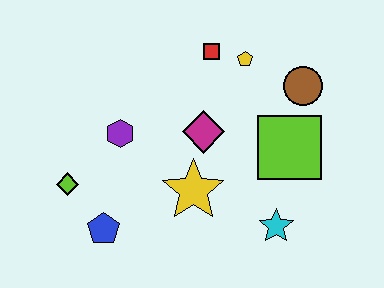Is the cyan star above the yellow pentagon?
No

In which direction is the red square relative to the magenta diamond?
The red square is above the magenta diamond.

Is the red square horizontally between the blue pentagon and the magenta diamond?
No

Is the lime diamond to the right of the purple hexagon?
No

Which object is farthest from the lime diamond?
The brown circle is farthest from the lime diamond.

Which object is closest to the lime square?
The brown circle is closest to the lime square.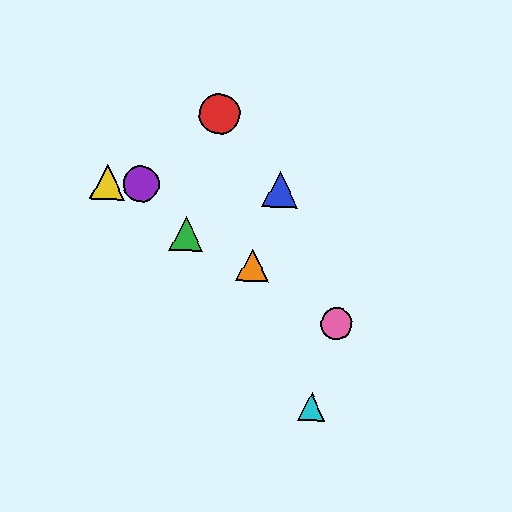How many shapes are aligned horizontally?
3 shapes (the blue triangle, the yellow triangle, the purple circle) are aligned horizontally.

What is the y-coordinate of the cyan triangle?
The cyan triangle is at y≈407.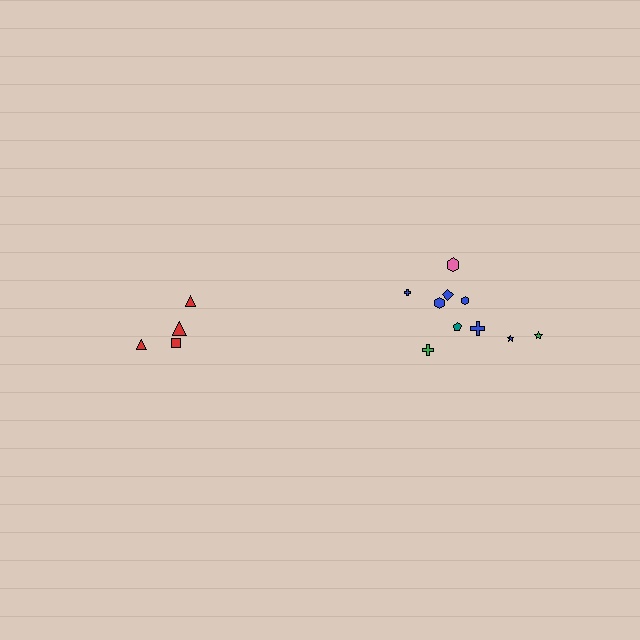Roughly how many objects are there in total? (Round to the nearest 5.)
Roughly 15 objects in total.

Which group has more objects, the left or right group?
The right group.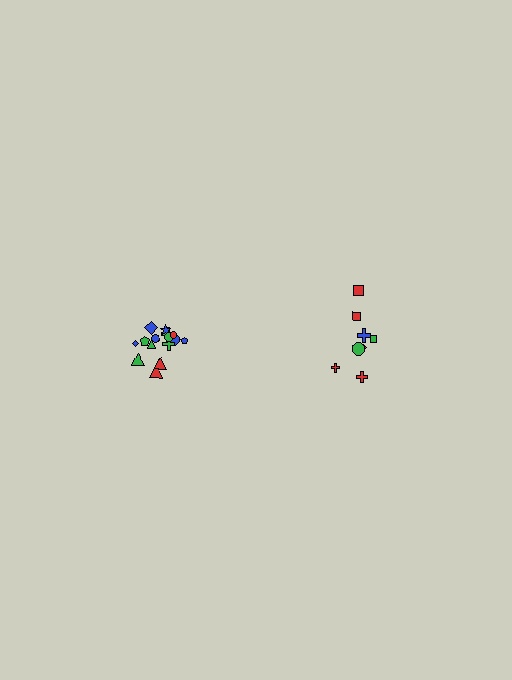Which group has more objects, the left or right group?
The left group.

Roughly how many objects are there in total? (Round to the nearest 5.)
Roughly 25 objects in total.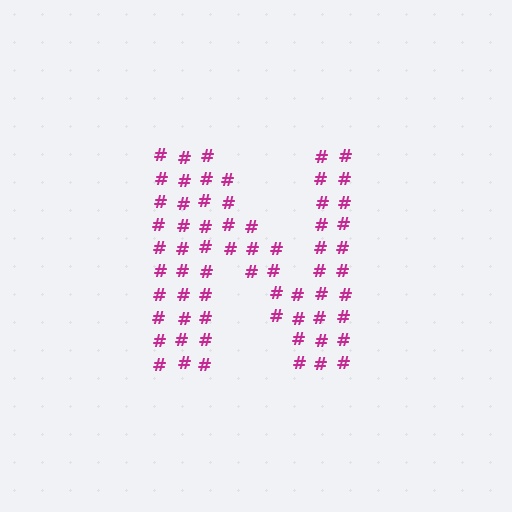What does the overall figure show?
The overall figure shows the letter N.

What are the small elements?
The small elements are hash symbols.